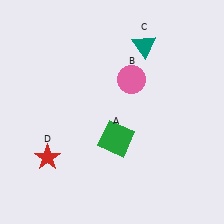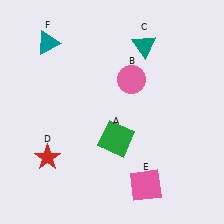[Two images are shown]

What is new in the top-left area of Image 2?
A teal triangle (F) was added in the top-left area of Image 2.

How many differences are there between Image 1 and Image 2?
There are 2 differences between the two images.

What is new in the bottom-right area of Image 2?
A pink square (E) was added in the bottom-right area of Image 2.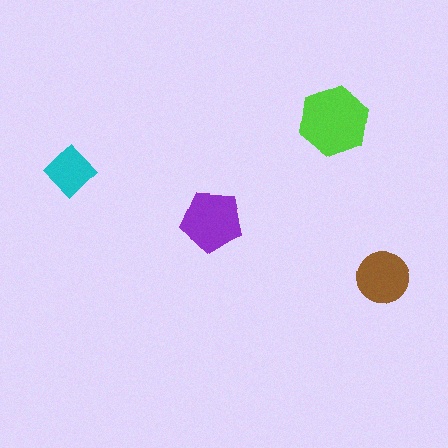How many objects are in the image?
There are 4 objects in the image.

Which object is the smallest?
The cyan diamond.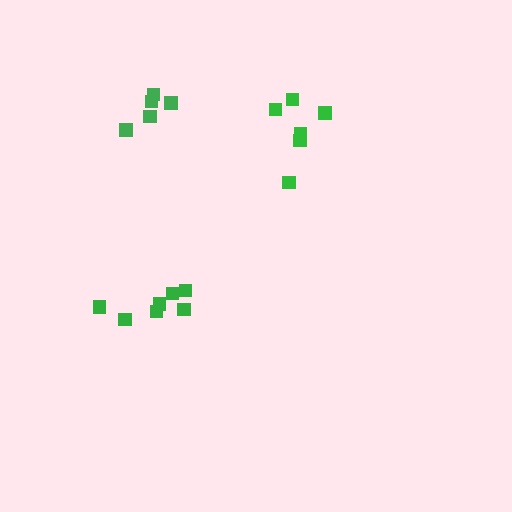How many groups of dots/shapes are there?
There are 3 groups.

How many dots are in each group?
Group 1: 7 dots, Group 2: 5 dots, Group 3: 6 dots (18 total).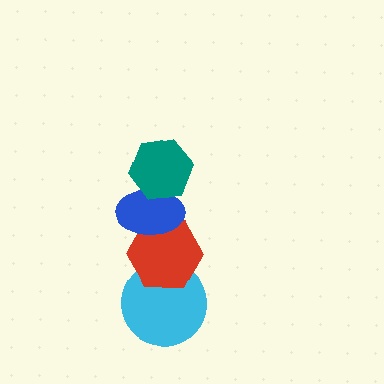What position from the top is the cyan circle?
The cyan circle is 4th from the top.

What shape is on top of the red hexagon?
The blue ellipse is on top of the red hexagon.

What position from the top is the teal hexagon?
The teal hexagon is 1st from the top.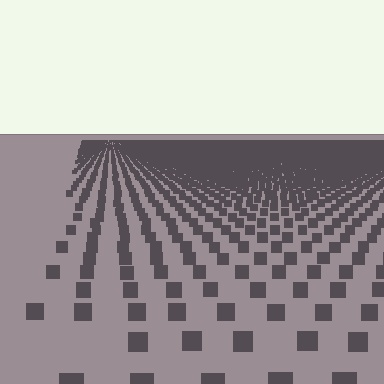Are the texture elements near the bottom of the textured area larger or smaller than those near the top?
Larger. Near the bottom, elements are closer to the viewer and appear at a bigger on-screen size.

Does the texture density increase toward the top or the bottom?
Density increases toward the top.